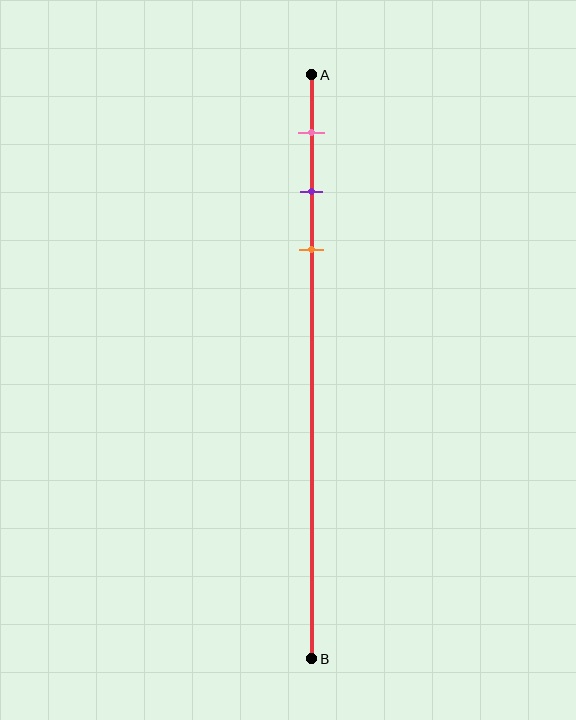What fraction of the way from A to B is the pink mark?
The pink mark is approximately 10% (0.1) of the way from A to B.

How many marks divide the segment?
There are 3 marks dividing the segment.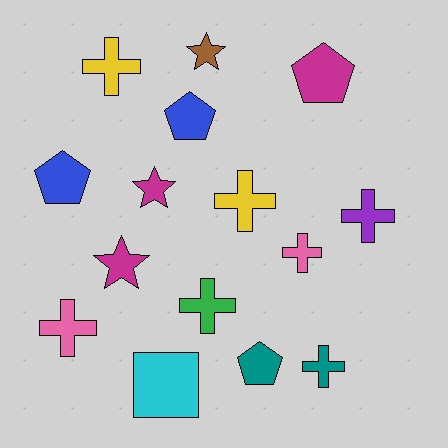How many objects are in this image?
There are 15 objects.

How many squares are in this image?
There is 1 square.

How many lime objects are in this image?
There are no lime objects.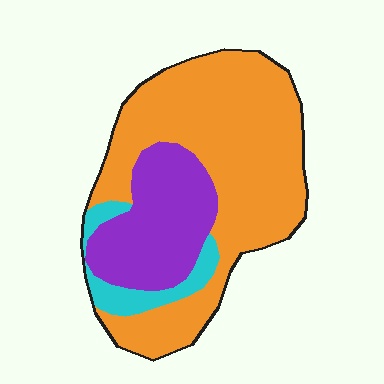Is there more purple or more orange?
Orange.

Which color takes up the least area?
Cyan, at roughly 10%.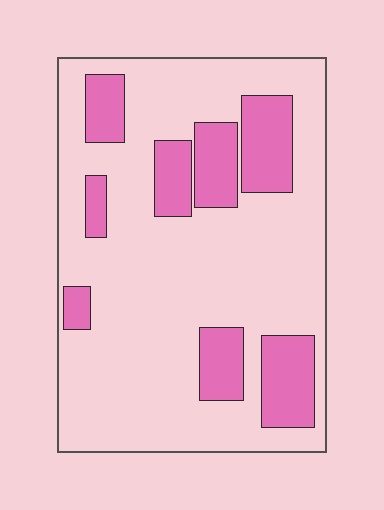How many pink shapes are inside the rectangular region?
8.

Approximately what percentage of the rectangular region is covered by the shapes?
Approximately 25%.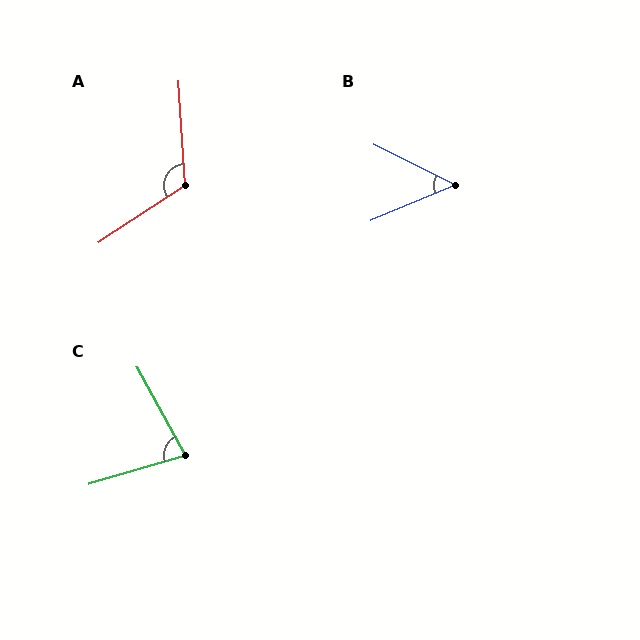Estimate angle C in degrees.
Approximately 78 degrees.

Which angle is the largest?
A, at approximately 119 degrees.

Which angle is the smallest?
B, at approximately 50 degrees.